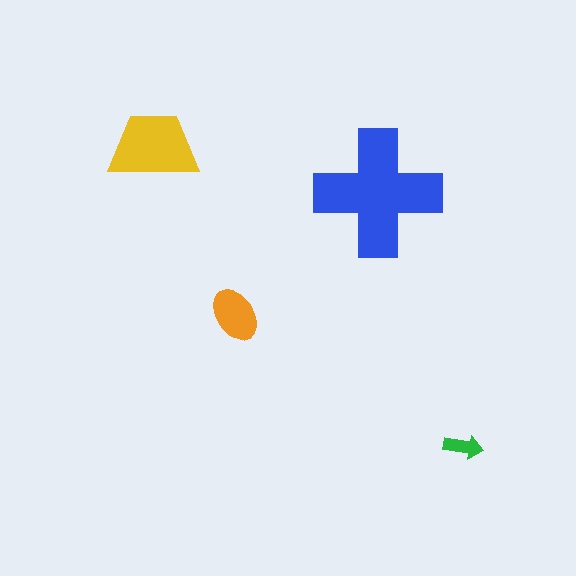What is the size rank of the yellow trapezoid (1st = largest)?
2nd.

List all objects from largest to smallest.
The blue cross, the yellow trapezoid, the orange ellipse, the green arrow.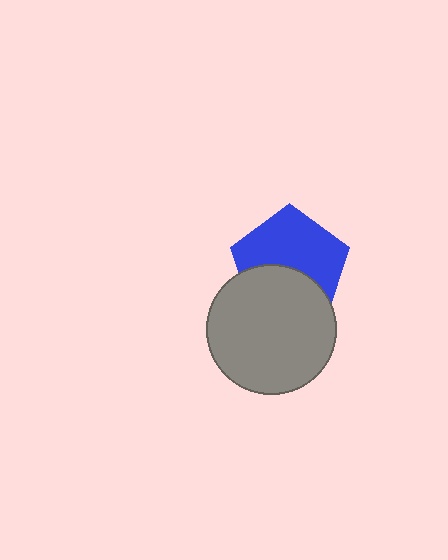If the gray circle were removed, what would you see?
You would see the complete blue pentagon.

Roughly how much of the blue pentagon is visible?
About half of it is visible (roughly 59%).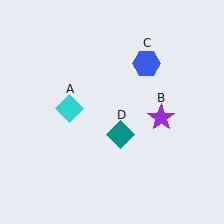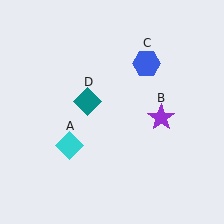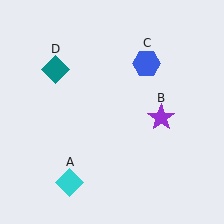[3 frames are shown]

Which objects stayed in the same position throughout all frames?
Purple star (object B) and blue hexagon (object C) remained stationary.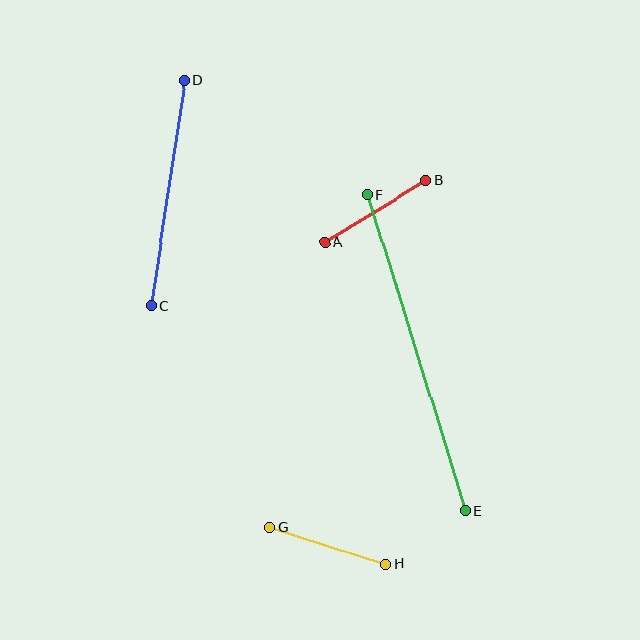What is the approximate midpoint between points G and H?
The midpoint is at approximately (328, 546) pixels.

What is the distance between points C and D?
The distance is approximately 228 pixels.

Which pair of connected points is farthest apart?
Points E and F are farthest apart.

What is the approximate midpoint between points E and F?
The midpoint is at approximately (416, 353) pixels.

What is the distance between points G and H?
The distance is approximately 121 pixels.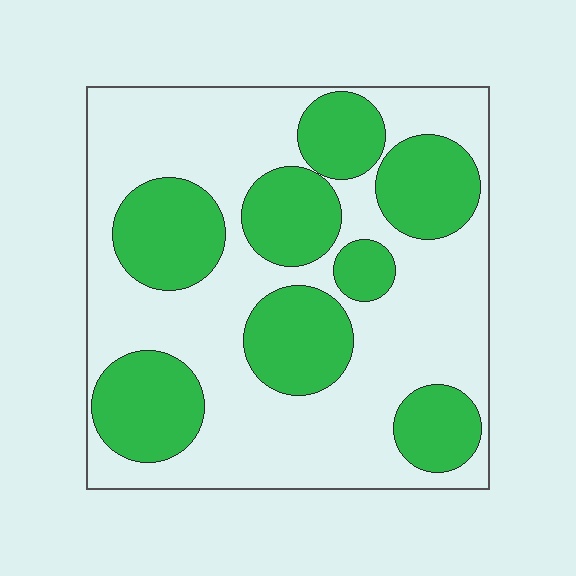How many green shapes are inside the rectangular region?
8.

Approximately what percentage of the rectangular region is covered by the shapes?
Approximately 40%.